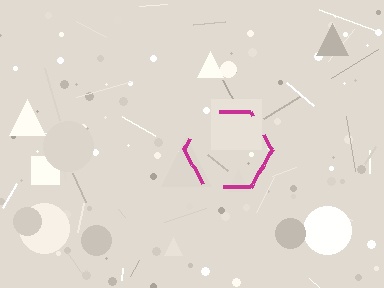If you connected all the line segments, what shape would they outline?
They would outline a hexagon.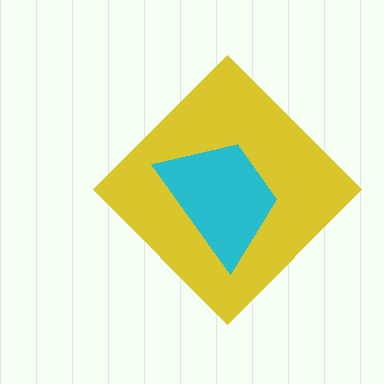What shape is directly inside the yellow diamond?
The cyan trapezoid.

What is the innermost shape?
The cyan trapezoid.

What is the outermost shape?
The yellow diamond.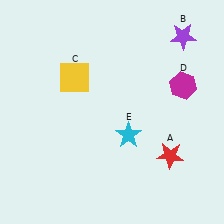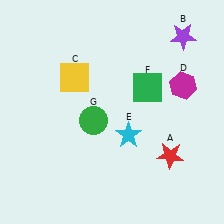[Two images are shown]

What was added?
A green square (F), a green circle (G) were added in Image 2.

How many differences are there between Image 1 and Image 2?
There are 2 differences between the two images.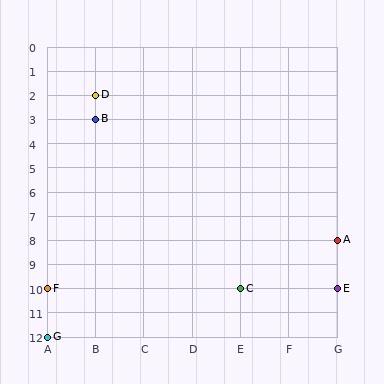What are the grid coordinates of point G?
Point G is at grid coordinates (A, 12).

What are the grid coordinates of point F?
Point F is at grid coordinates (A, 10).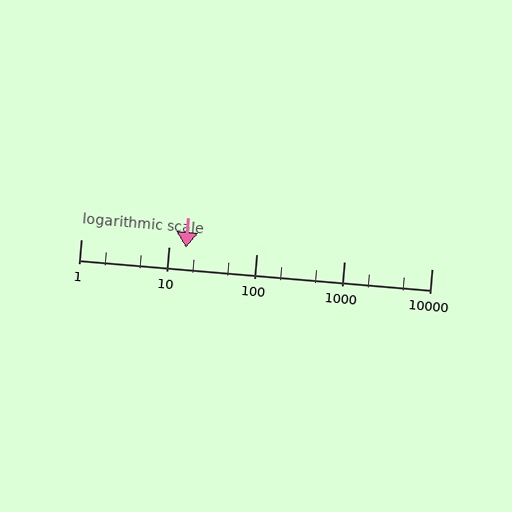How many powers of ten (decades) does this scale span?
The scale spans 4 decades, from 1 to 10000.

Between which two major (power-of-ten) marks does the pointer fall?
The pointer is between 10 and 100.